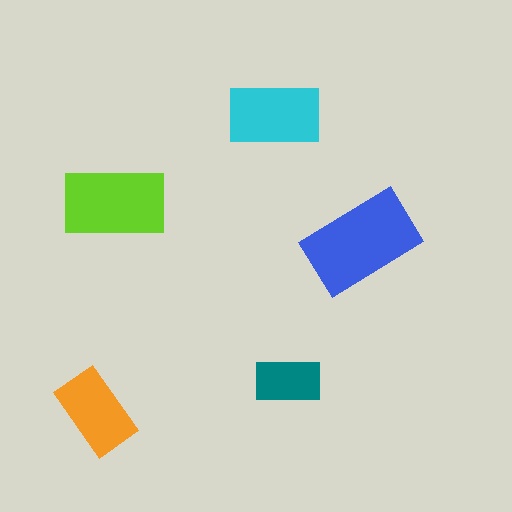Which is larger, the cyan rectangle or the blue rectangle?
The blue one.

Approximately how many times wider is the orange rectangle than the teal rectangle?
About 1.5 times wider.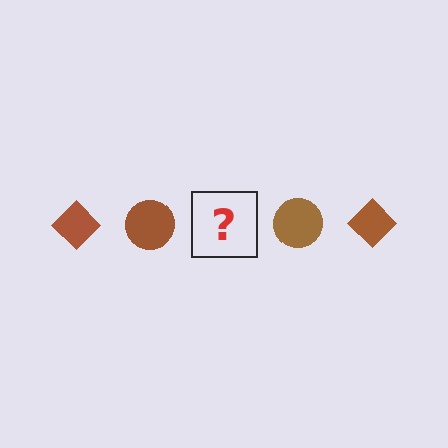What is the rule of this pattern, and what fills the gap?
The rule is that the pattern cycles through diamond, circle shapes in brown. The gap should be filled with a brown diamond.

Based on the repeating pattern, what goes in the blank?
The blank should be a brown diamond.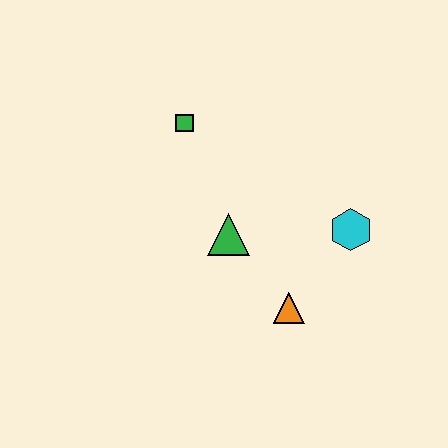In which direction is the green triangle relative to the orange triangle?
The green triangle is above the orange triangle.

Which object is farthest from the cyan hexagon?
The green square is farthest from the cyan hexagon.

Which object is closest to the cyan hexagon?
The orange triangle is closest to the cyan hexagon.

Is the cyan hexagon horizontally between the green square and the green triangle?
No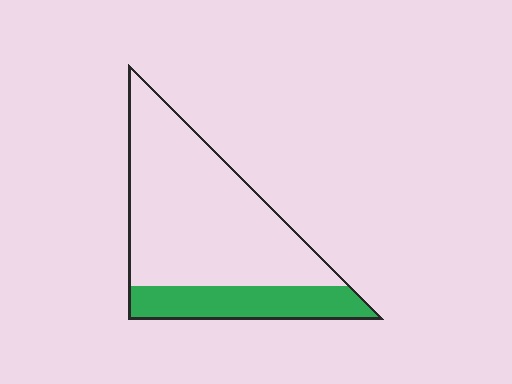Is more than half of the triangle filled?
No.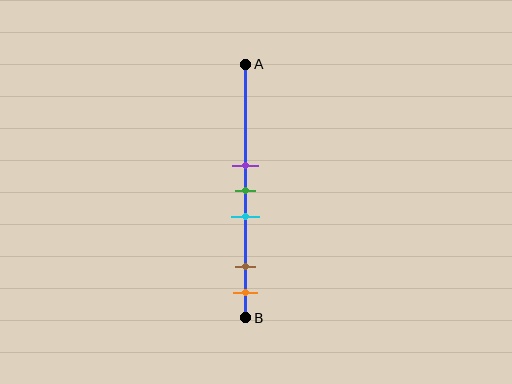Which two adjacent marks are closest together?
The purple and green marks are the closest adjacent pair.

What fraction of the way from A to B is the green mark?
The green mark is approximately 50% (0.5) of the way from A to B.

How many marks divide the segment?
There are 5 marks dividing the segment.